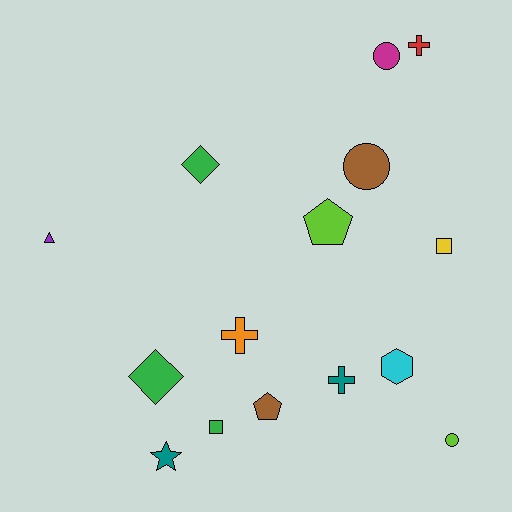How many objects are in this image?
There are 15 objects.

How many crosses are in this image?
There are 3 crosses.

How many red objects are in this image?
There is 1 red object.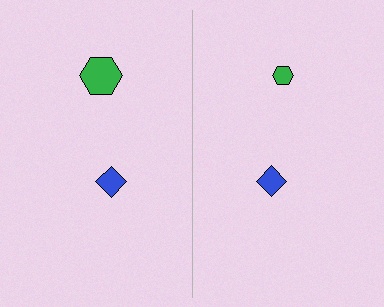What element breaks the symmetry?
The green hexagon on the right side has a different size than its mirror counterpart.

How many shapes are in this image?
There are 4 shapes in this image.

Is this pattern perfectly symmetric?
No, the pattern is not perfectly symmetric. The green hexagon on the right side has a different size than its mirror counterpart.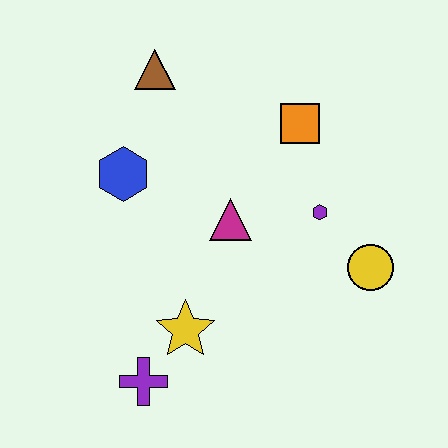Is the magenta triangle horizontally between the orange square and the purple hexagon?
No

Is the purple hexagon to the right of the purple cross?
Yes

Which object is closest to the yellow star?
The purple cross is closest to the yellow star.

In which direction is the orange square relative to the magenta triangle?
The orange square is above the magenta triangle.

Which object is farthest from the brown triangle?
The purple cross is farthest from the brown triangle.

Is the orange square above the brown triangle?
No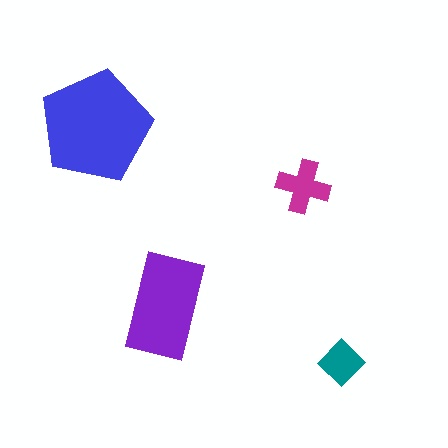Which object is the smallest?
The teal diamond.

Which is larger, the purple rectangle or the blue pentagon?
The blue pentagon.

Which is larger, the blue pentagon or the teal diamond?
The blue pentagon.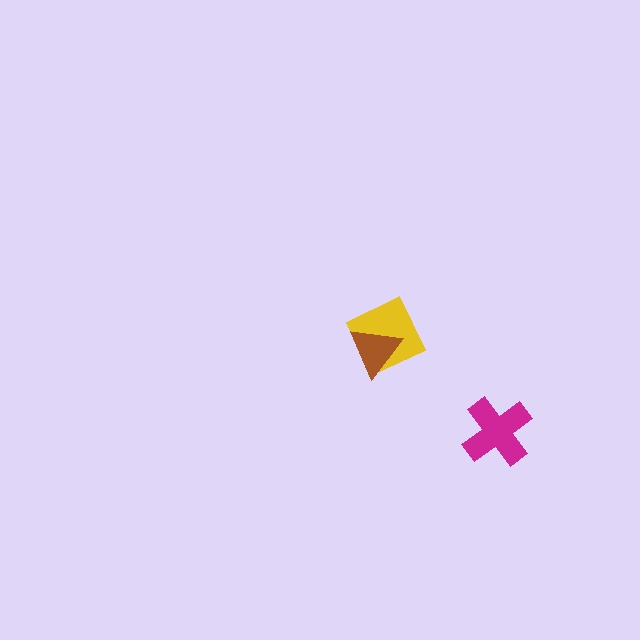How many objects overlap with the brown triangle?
1 object overlaps with the brown triangle.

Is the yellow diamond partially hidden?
Yes, it is partially covered by another shape.